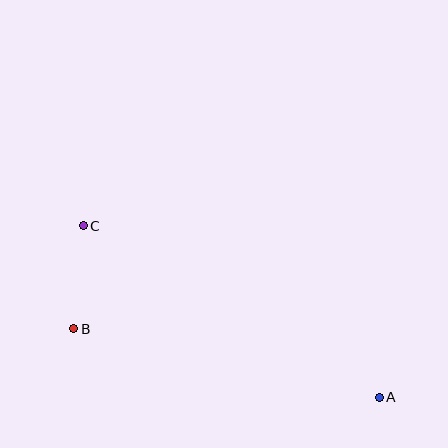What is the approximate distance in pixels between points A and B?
The distance between A and B is approximately 313 pixels.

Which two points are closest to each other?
Points B and C are closest to each other.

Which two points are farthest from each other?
Points A and C are farthest from each other.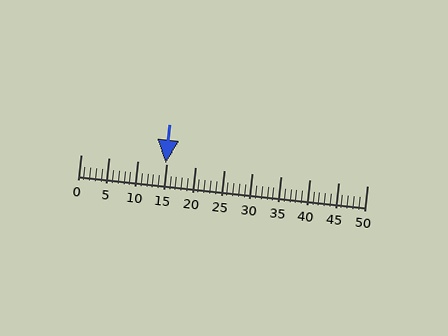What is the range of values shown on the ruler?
The ruler shows values from 0 to 50.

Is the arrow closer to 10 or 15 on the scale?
The arrow is closer to 15.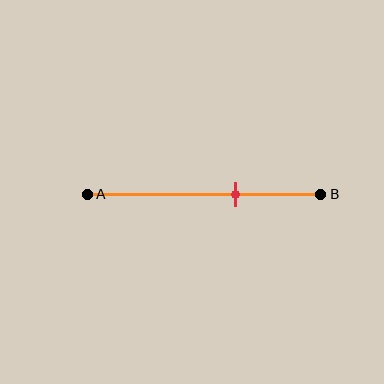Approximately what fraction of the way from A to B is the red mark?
The red mark is approximately 65% of the way from A to B.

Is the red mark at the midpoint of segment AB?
No, the mark is at about 65% from A, not at the 50% midpoint.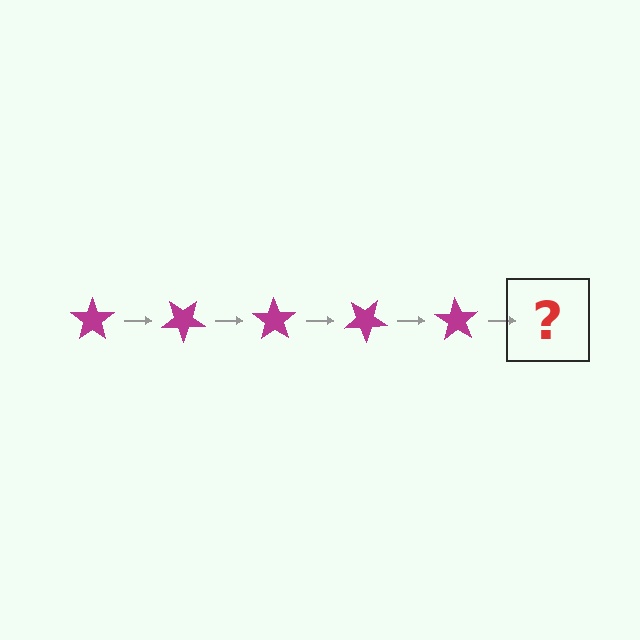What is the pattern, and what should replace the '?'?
The pattern is that the star rotates 35 degrees each step. The '?' should be a magenta star rotated 175 degrees.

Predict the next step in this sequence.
The next step is a magenta star rotated 175 degrees.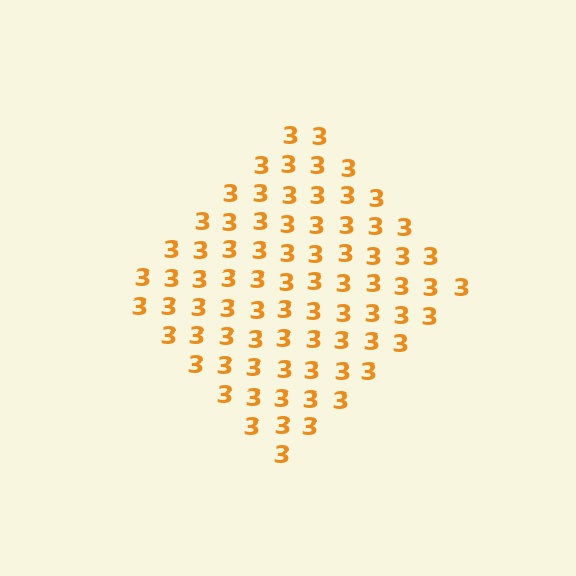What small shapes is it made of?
It is made of small digit 3's.